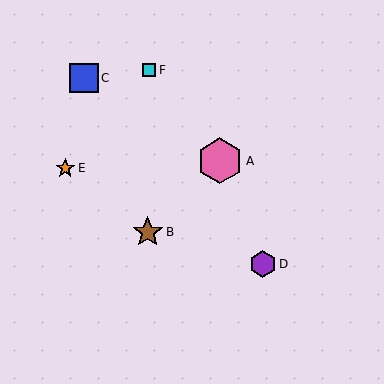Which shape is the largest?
The pink hexagon (labeled A) is the largest.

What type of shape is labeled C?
Shape C is a blue square.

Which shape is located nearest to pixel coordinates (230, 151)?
The pink hexagon (labeled A) at (220, 161) is nearest to that location.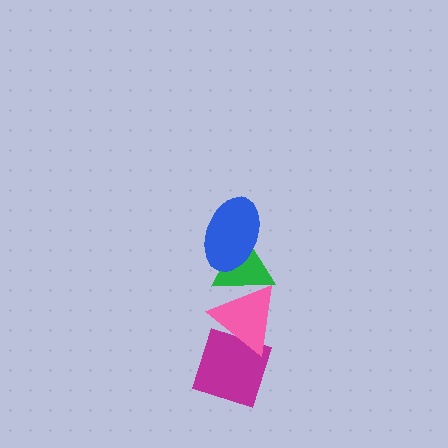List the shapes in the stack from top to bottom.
From top to bottom: the blue ellipse, the green triangle, the pink triangle, the magenta diamond.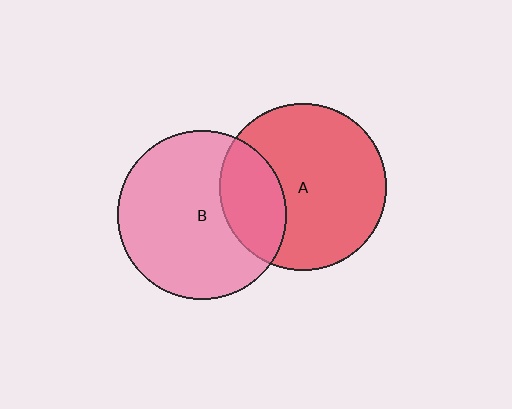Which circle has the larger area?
Circle B (pink).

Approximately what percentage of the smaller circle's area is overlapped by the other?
Approximately 25%.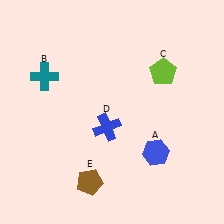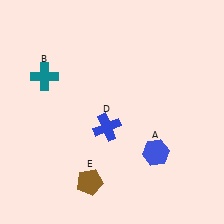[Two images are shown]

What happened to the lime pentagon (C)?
The lime pentagon (C) was removed in Image 2. It was in the top-right area of Image 1.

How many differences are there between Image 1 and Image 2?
There is 1 difference between the two images.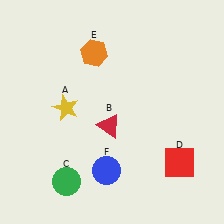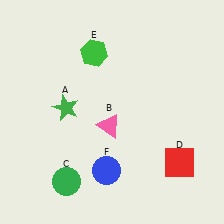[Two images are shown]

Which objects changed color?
A changed from yellow to green. B changed from red to pink. E changed from orange to green.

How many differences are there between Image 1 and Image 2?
There are 3 differences between the two images.